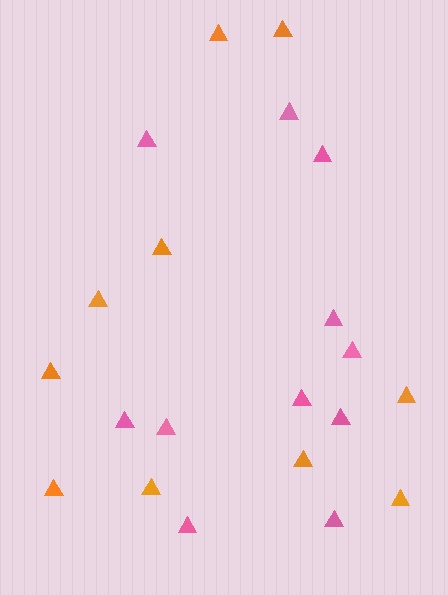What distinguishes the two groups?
There are 2 groups: one group of orange triangles (10) and one group of pink triangles (11).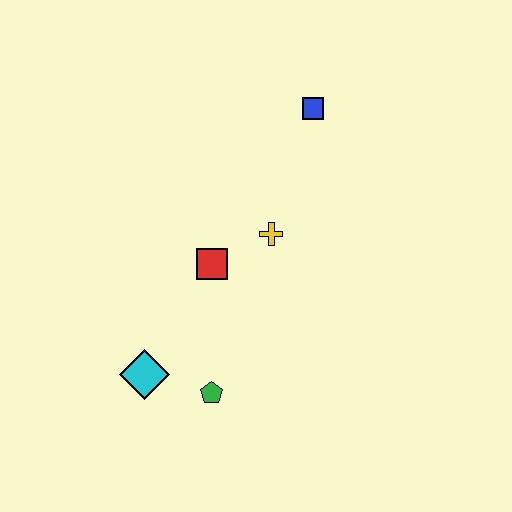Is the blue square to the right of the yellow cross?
Yes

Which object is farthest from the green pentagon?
The blue square is farthest from the green pentagon.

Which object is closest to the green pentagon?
The cyan diamond is closest to the green pentagon.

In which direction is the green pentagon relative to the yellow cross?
The green pentagon is below the yellow cross.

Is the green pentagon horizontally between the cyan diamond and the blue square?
Yes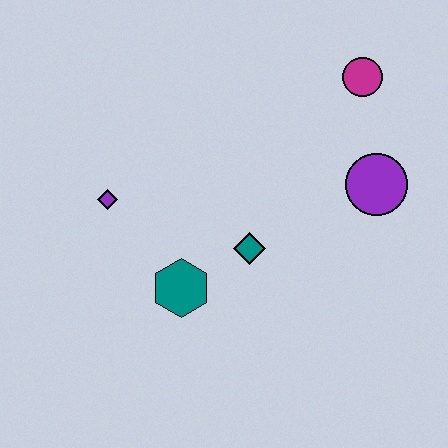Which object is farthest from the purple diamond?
The magenta circle is farthest from the purple diamond.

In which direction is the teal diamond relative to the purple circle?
The teal diamond is to the left of the purple circle.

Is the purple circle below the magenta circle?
Yes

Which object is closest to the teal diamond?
The teal hexagon is closest to the teal diamond.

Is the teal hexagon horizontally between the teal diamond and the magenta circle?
No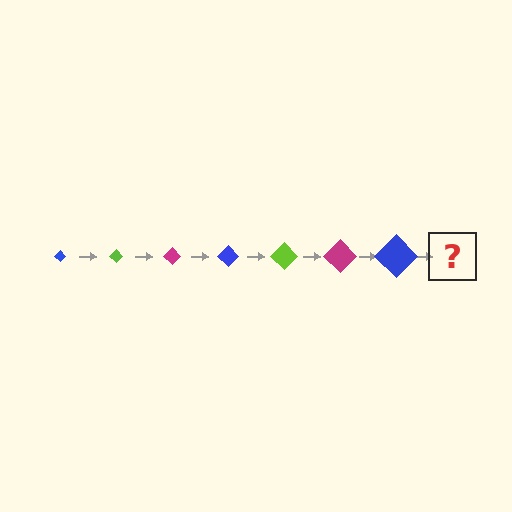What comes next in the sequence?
The next element should be a lime diamond, larger than the previous one.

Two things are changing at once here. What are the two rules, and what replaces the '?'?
The two rules are that the diamond grows larger each step and the color cycles through blue, lime, and magenta. The '?' should be a lime diamond, larger than the previous one.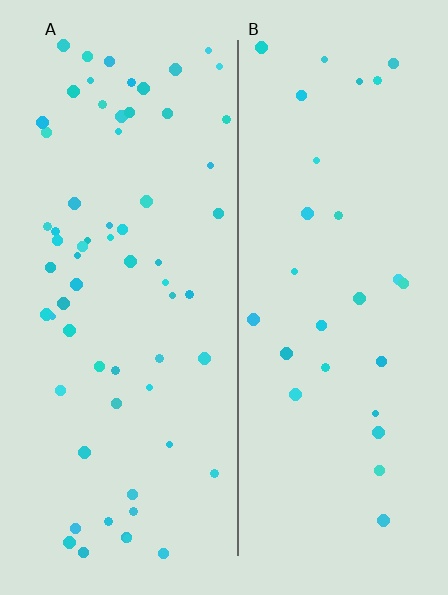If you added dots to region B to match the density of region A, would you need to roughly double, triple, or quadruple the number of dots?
Approximately double.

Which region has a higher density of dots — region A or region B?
A (the left).